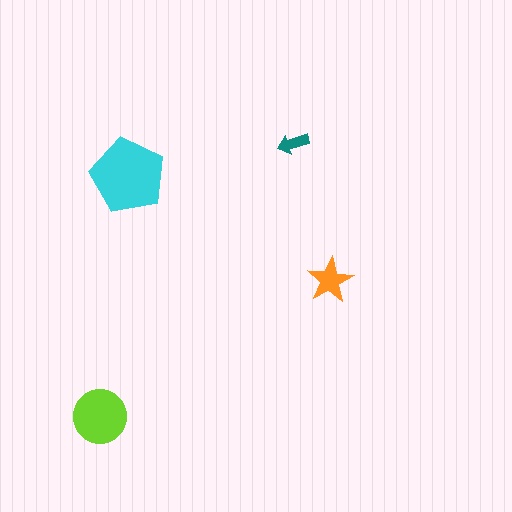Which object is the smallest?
The teal arrow.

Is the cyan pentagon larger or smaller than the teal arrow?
Larger.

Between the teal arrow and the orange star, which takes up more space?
The orange star.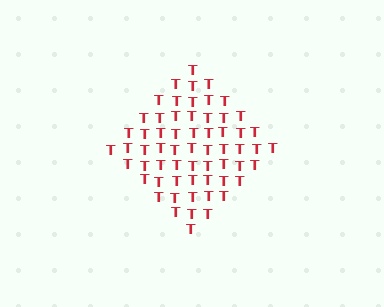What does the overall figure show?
The overall figure shows a diamond.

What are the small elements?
The small elements are letter T's.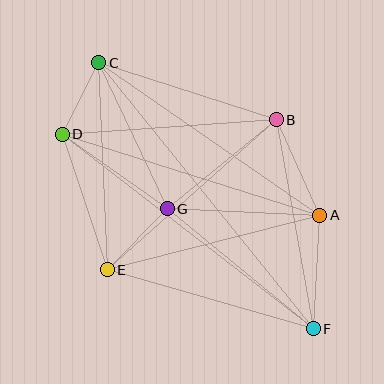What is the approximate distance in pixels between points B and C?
The distance between B and C is approximately 186 pixels.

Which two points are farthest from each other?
Points C and F are farthest from each other.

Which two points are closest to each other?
Points C and D are closest to each other.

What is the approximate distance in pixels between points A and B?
The distance between A and B is approximately 105 pixels.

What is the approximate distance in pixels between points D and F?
The distance between D and F is approximately 318 pixels.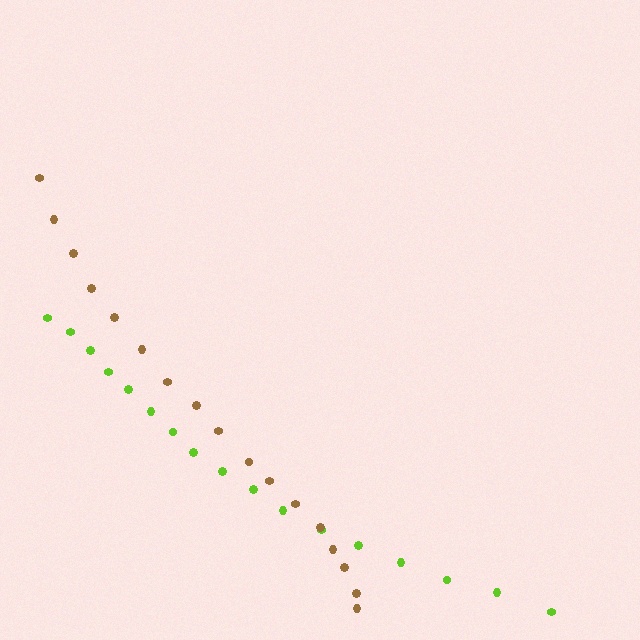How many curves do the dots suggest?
There are 2 distinct paths.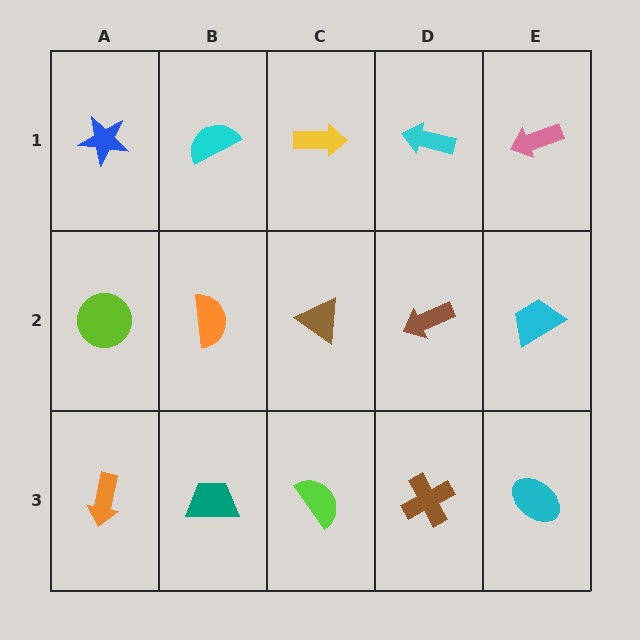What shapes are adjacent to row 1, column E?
A cyan trapezoid (row 2, column E), a cyan arrow (row 1, column D).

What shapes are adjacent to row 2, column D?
A cyan arrow (row 1, column D), a brown cross (row 3, column D), a brown triangle (row 2, column C), a cyan trapezoid (row 2, column E).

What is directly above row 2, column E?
A pink arrow.